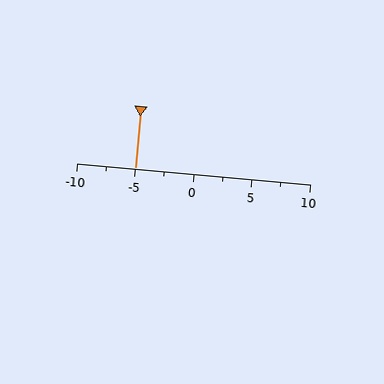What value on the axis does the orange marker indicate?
The marker indicates approximately -5.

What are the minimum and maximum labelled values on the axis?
The axis runs from -10 to 10.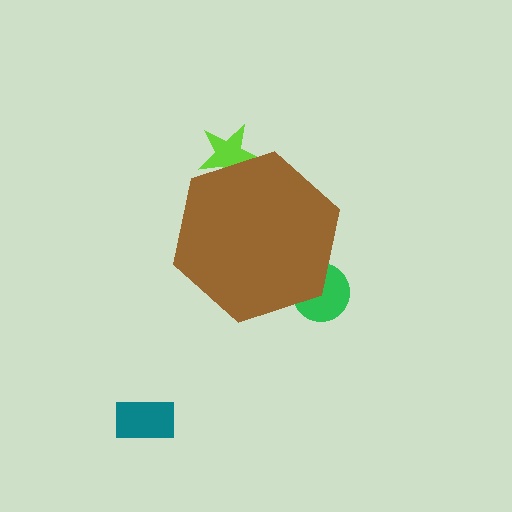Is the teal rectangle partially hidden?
No, the teal rectangle is fully visible.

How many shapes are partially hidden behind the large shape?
2 shapes are partially hidden.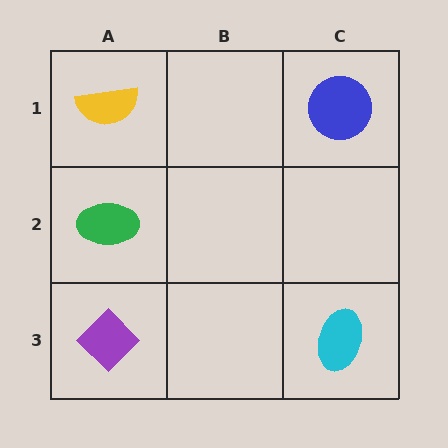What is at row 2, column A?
A green ellipse.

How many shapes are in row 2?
1 shape.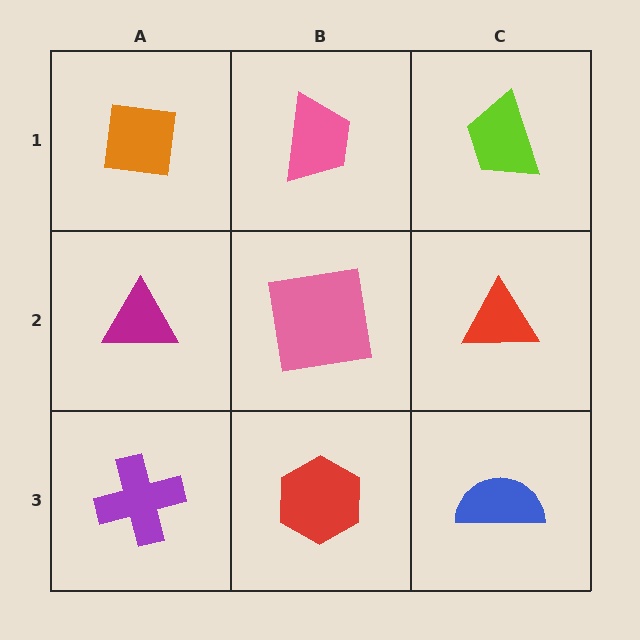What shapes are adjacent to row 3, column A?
A magenta triangle (row 2, column A), a red hexagon (row 3, column B).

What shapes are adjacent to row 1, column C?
A red triangle (row 2, column C), a pink trapezoid (row 1, column B).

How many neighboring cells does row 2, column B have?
4.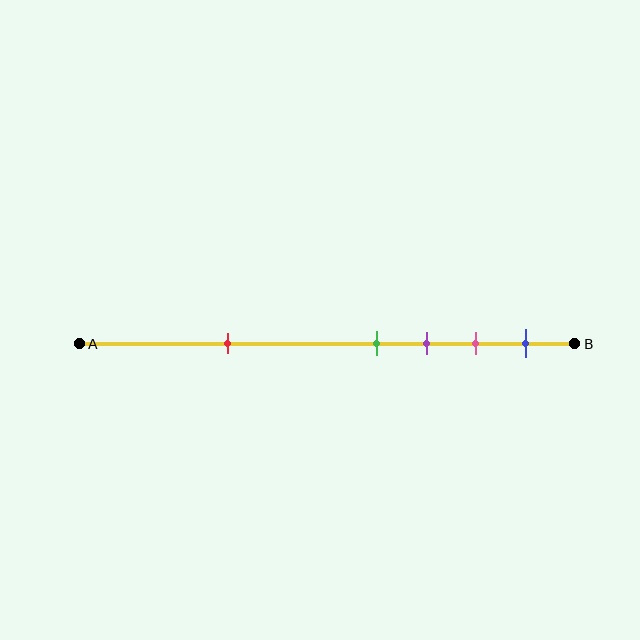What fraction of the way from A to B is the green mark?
The green mark is approximately 60% (0.6) of the way from A to B.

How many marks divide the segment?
There are 5 marks dividing the segment.